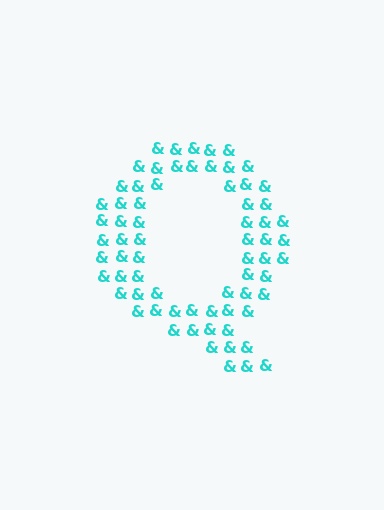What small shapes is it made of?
It is made of small ampersands.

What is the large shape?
The large shape is the letter Q.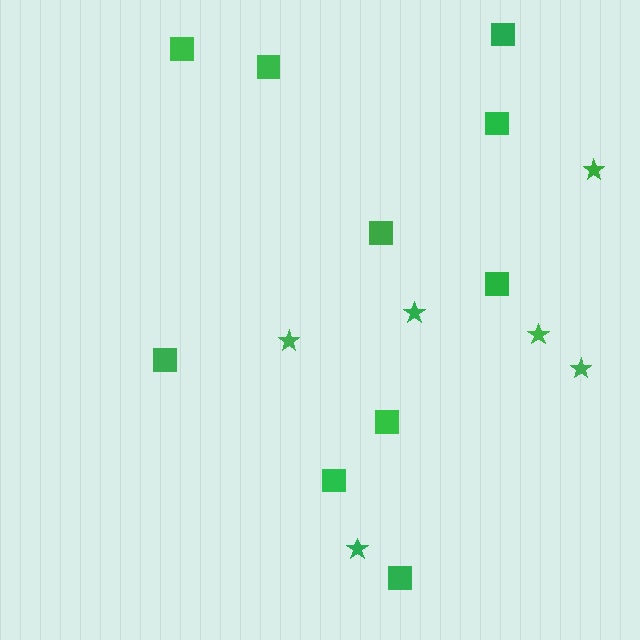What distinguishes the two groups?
There are 2 groups: one group of squares (10) and one group of stars (6).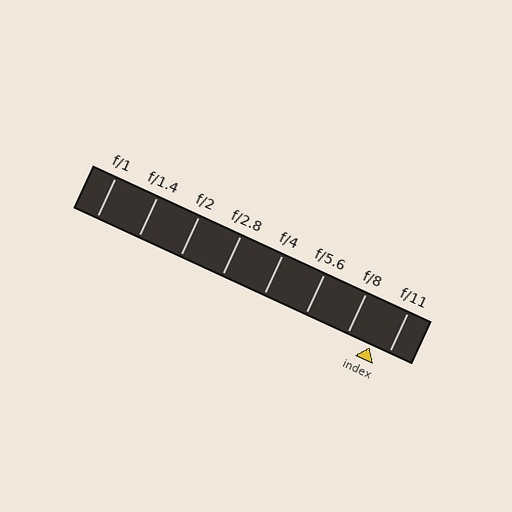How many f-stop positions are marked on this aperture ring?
There are 8 f-stop positions marked.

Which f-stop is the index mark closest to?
The index mark is closest to f/11.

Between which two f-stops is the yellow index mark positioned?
The index mark is between f/8 and f/11.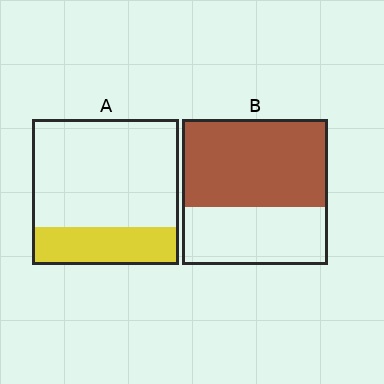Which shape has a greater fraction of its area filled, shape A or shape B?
Shape B.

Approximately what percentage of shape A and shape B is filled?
A is approximately 25% and B is approximately 60%.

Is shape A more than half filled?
No.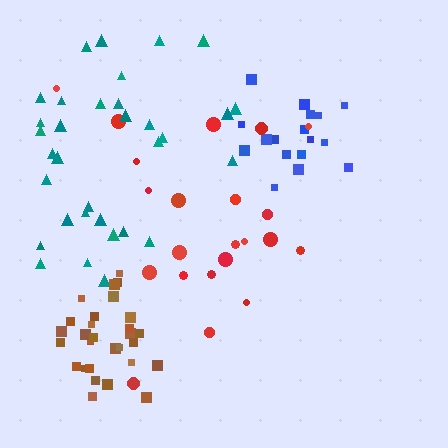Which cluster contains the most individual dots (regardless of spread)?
Teal (33).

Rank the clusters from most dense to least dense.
brown, blue, teal, red.